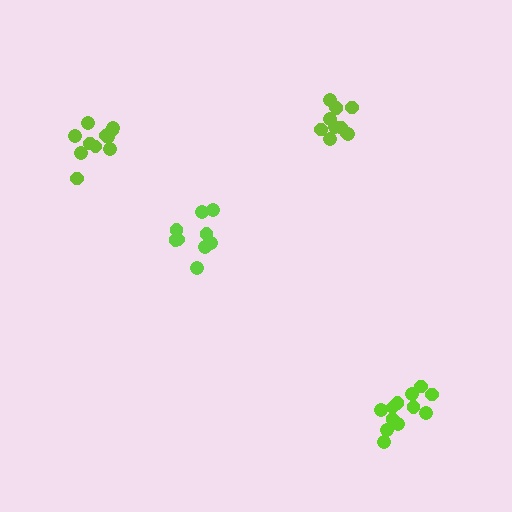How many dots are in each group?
Group 1: 9 dots, Group 2: 11 dots, Group 3: 12 dots, Group 4: 11 dots (43 total).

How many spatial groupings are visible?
There are 4 spatial groupings.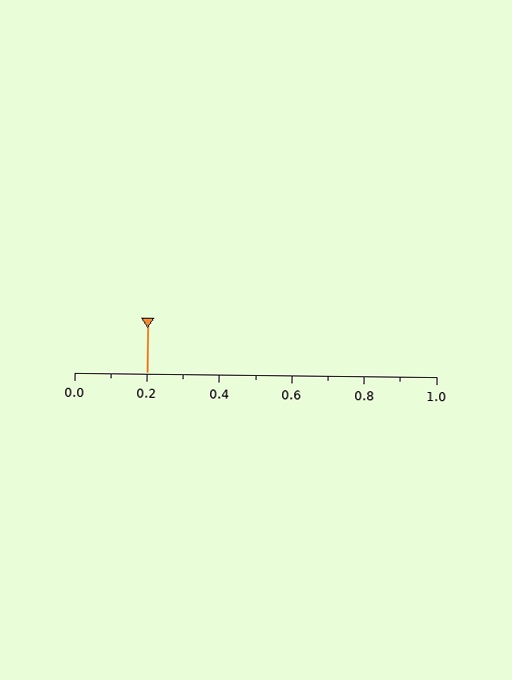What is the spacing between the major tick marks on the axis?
The major ticks are spaced 0.2 apart.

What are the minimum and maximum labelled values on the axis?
The axis runs from 0.0 to 1.0.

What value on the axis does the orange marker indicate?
The marker indicates approximately 0.2.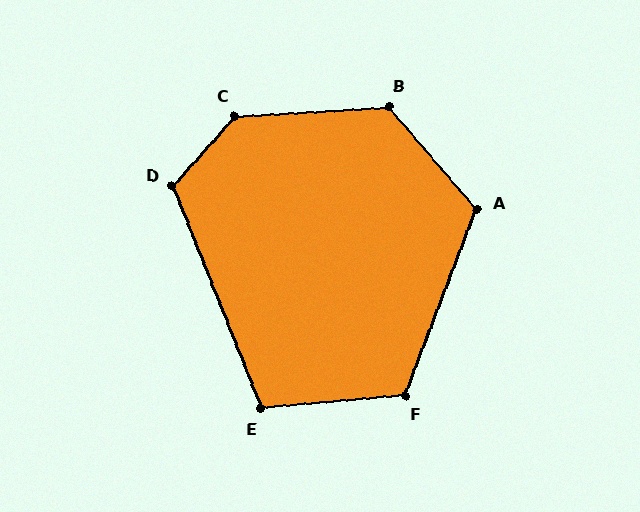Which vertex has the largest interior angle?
C, at approximately 135 degrees.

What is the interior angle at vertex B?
Approximately 128 degrees (obtuse).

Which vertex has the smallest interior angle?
E, at approximately 107 degrees.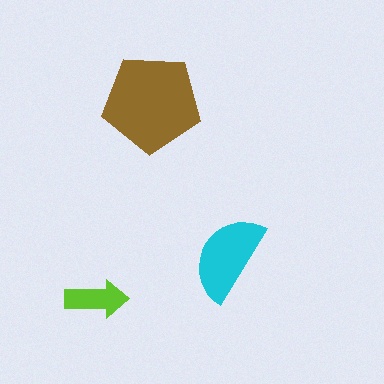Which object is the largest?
The brown pentagon.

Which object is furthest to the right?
The cyan semicircle is rightmost.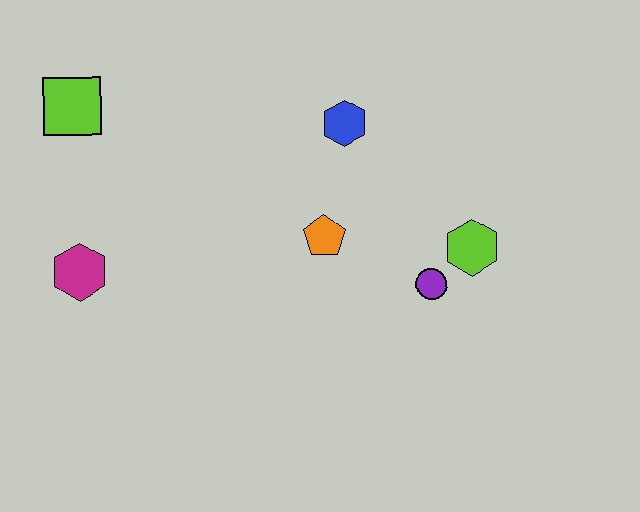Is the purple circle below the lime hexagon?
Yes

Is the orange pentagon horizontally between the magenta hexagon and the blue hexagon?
Yes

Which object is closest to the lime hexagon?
The purple circle is closest to the lime hexagon.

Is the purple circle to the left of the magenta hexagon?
No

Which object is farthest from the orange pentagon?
The lime square is farthest from the orange pentagon.